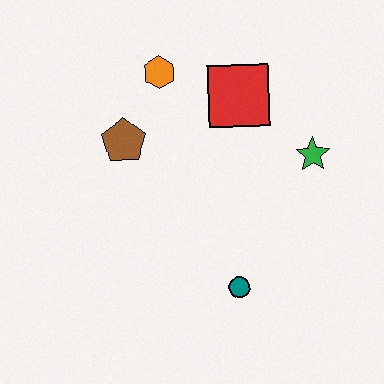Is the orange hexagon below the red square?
No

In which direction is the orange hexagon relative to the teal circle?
The orange hexagon is above the teal circle.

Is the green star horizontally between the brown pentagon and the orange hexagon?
No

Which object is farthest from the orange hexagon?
The teal circle is farthest from the orange hexagon.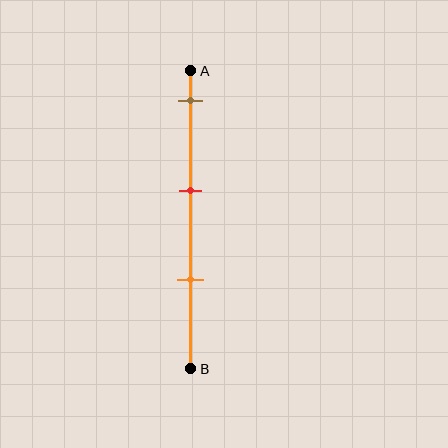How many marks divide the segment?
There are 3 marks dividing the segment.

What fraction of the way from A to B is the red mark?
The red mark is approximately 40% (0.4) of the way from A to B.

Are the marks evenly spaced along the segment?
Yes, the marks are approximately evenly spaced.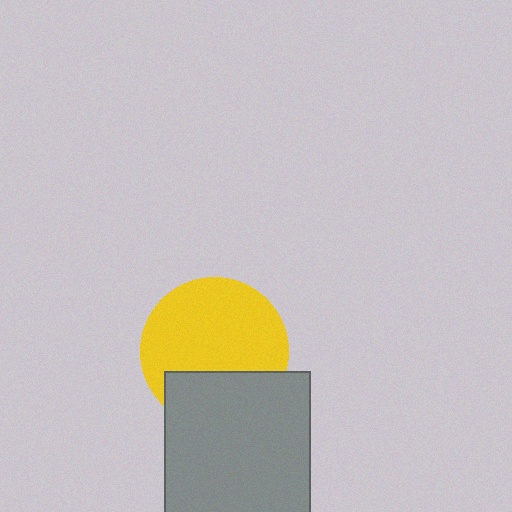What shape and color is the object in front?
The object in front is a gray square.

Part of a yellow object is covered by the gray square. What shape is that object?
It is a circle.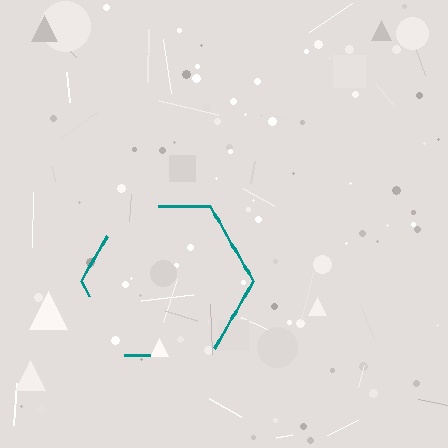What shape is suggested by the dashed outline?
The dashed outline suggests a hexagon.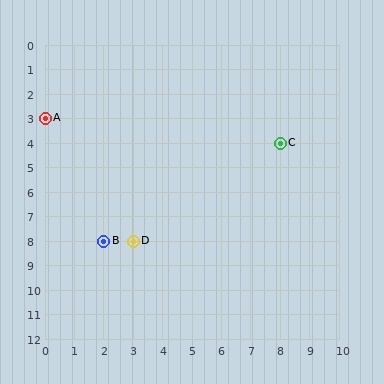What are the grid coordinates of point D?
Point D is at grid coordinates (3, 8).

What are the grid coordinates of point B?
Point B is at grid coordinates (2, 8).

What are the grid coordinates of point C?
Point C is at grid coordinates (8, 4).